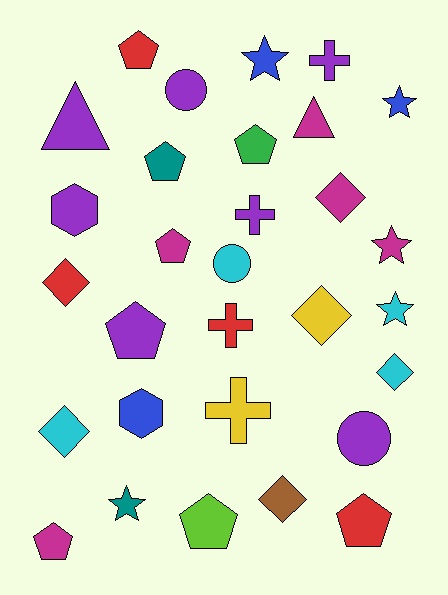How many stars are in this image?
There are 5 stars.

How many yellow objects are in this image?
There are 2 yellow objects.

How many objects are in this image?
There are 30 objects.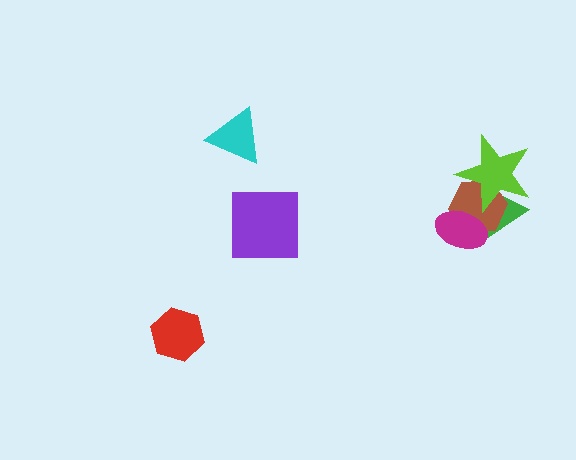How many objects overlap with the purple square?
0 objects overlap with the purple square.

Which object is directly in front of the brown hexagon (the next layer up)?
The magenta ellipse is directly in front of the brown hexagon.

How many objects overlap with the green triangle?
3 objects overlap with the green triangle.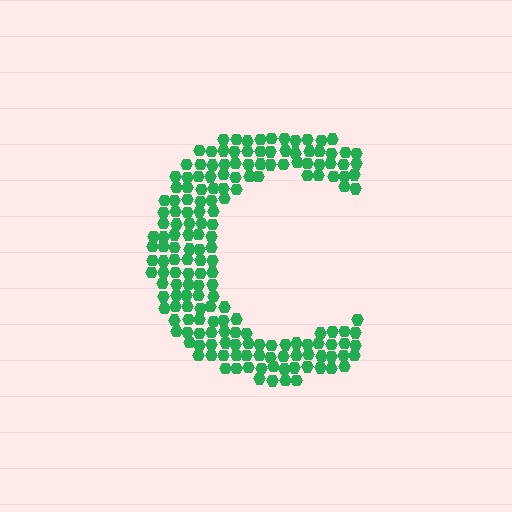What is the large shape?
The large shape is the letter C.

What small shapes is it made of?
It is made of small hexagons.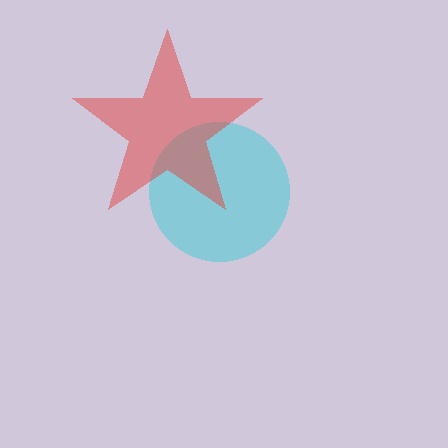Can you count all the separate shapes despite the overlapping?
Yes, there are 2 separate shapes.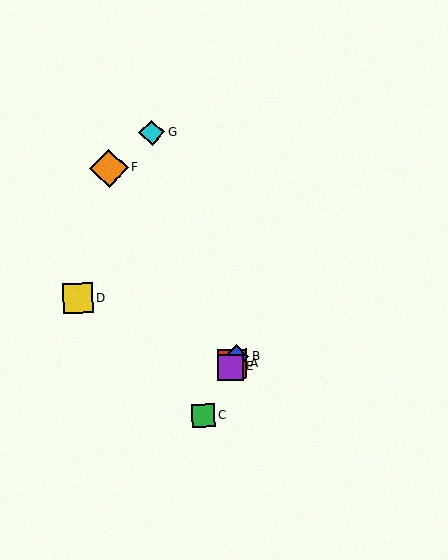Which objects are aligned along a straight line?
Objects A, B, C, E are aligned along a straight line.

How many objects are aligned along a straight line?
4 objects (A, B, C, E) are aligned along a straight line.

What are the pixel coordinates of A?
Object A is at (232, 364).